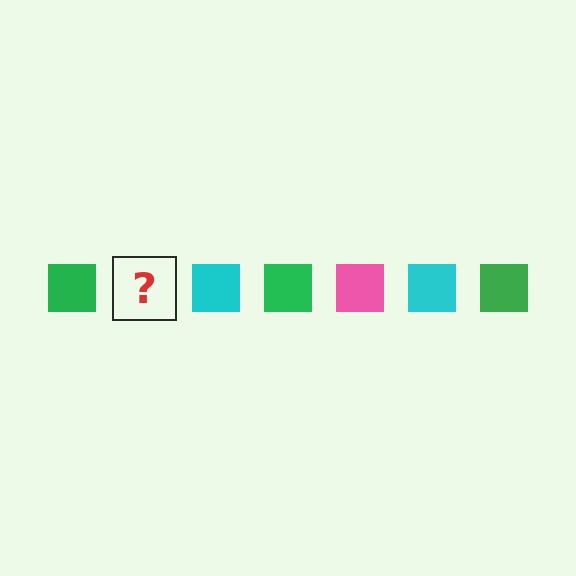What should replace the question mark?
The question mark should be replaced with a pink square.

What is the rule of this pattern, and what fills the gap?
The rule is that the pattern cycles through green, pink, cyan squares. The gap should be filled with a pink square.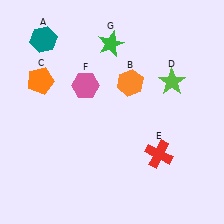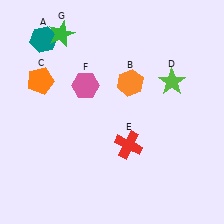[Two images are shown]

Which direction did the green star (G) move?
The green star (G) moved left.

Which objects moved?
The objects that moved are: the red cross (E), the green star (G).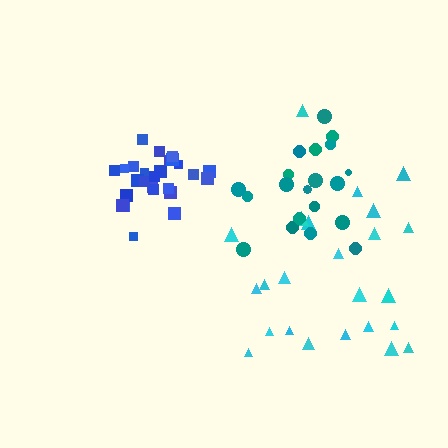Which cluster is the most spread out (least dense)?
Cyan.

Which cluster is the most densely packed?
Blue.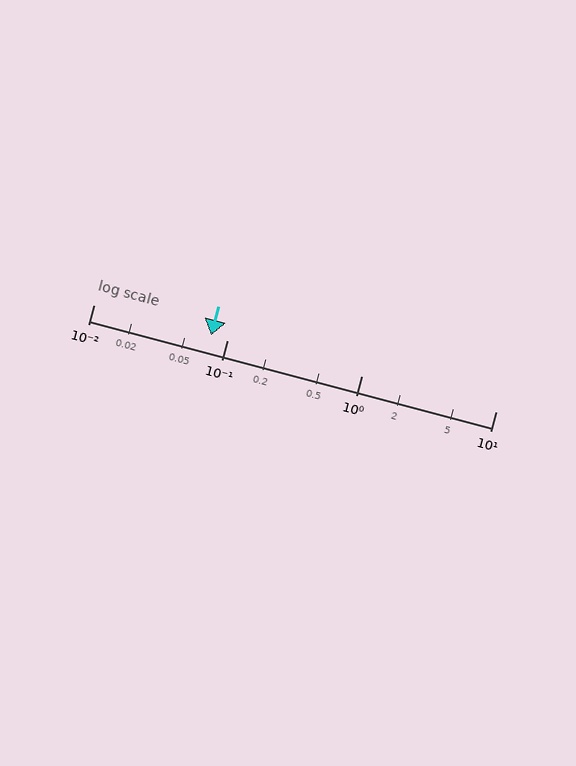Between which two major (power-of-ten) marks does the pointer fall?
The pointer is between 0.01 and 0.1.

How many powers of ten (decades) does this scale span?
The scale spans 3 decades, from 0.01 to 10.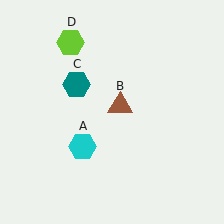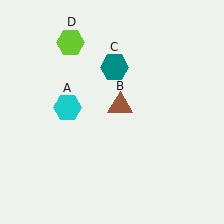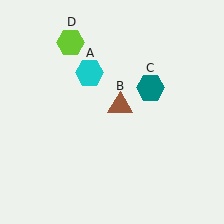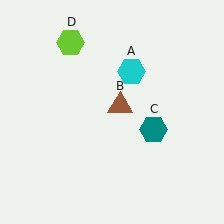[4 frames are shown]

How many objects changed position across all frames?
2 objects changed position: cyan hexagon (object A), teal hexagon (object C).